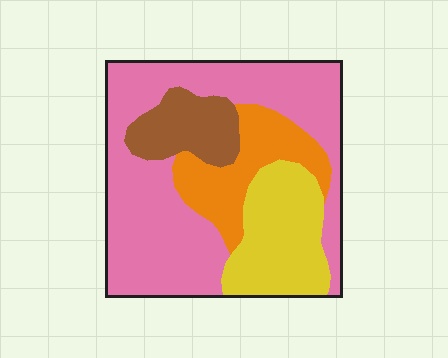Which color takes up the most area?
Pink, at roughly 50%.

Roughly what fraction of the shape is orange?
Orange takes up about one sixth (1/6) of the shape.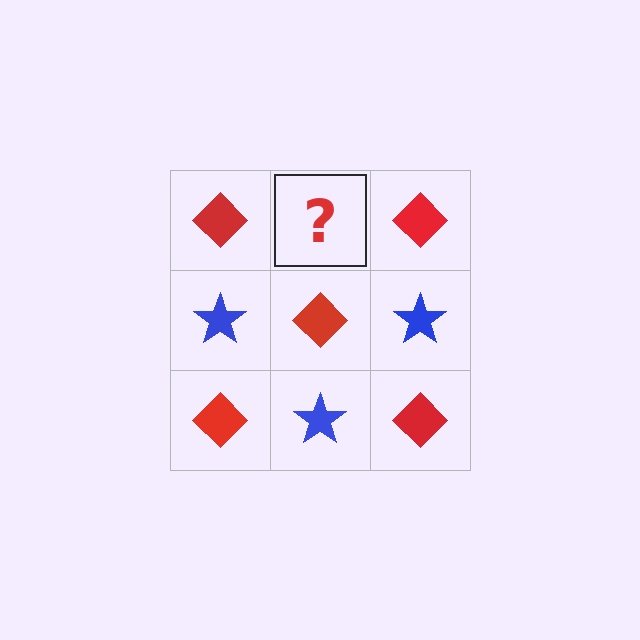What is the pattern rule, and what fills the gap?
The rule is that it alternates red diamond and blue star in a checkerboard pattern. The gap should be filled with a blue star.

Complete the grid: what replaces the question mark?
The question mark should be replaced with a blue star.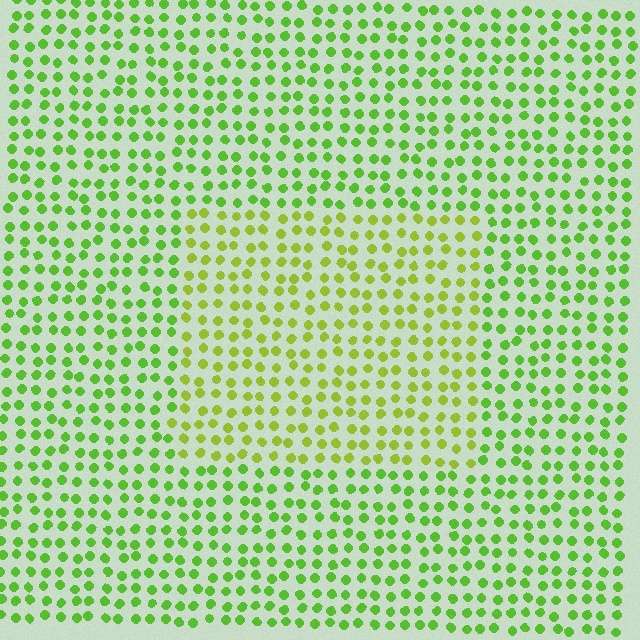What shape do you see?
I see a rectangle.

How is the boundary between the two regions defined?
The boundary is defined purely by a slight shift in hue (about 27 degrees). Spacing, size, and orientation are identical on both sides.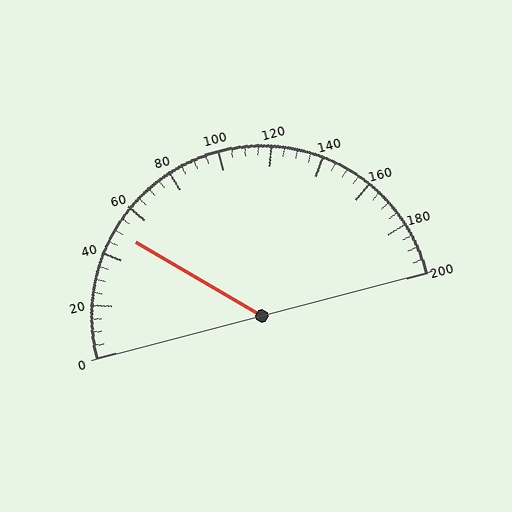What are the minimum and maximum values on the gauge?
The gauge ranges from 0 to 200.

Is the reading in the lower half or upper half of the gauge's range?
The reading is in the lower half of the range (0 to 200).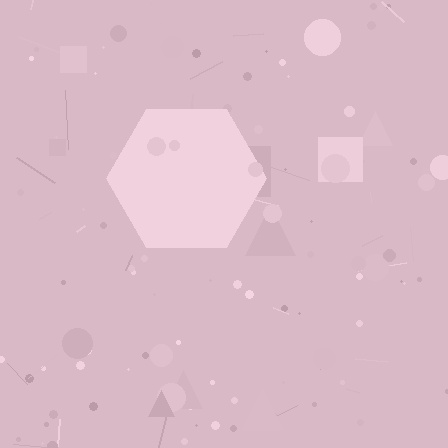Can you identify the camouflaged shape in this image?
The camouflaged shape is a hexagon.